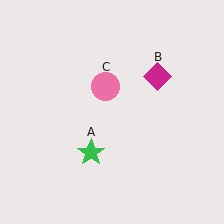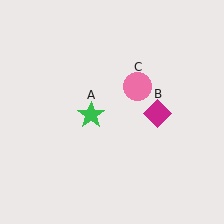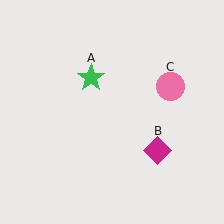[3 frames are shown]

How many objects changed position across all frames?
3 objects changed position: green star (object A), magenta diamond (object B), pink circle (object C).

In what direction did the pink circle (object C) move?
The pink circle (object C) moved right.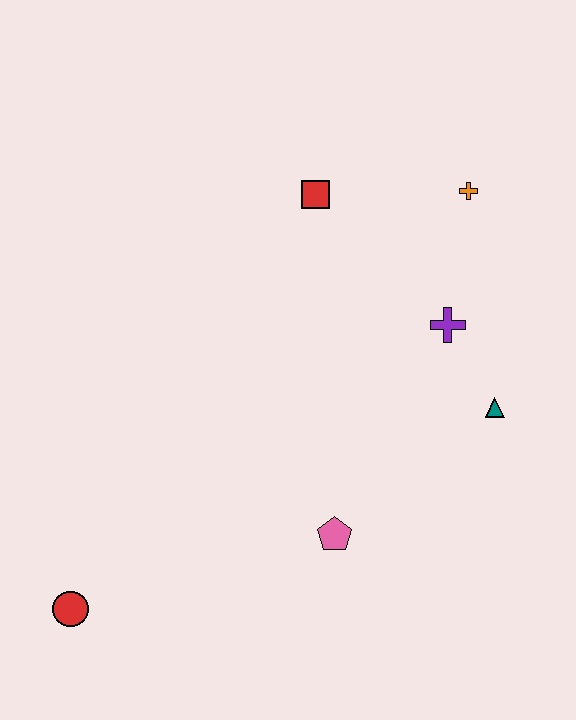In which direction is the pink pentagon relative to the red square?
The pink pentagon is below the red square.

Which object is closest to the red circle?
The pink pentagon is closest to the red circle.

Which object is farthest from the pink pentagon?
The orange cross is farthest from the pink pentagon.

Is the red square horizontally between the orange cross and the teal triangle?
No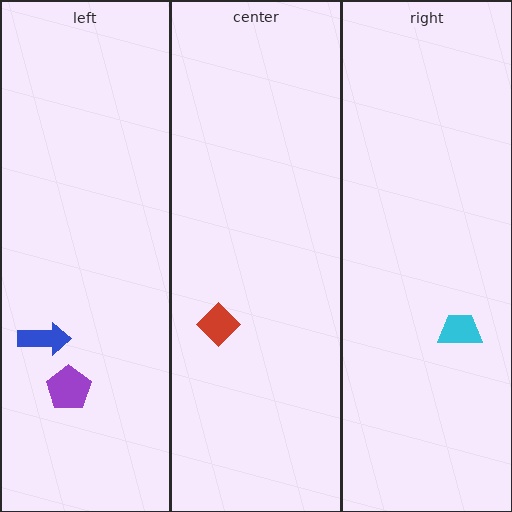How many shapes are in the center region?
1.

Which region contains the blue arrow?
The left region.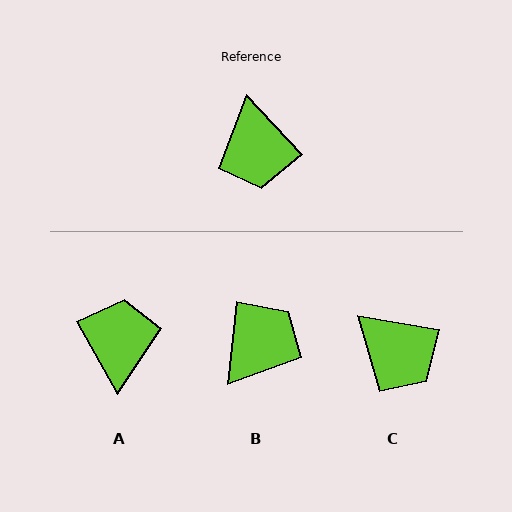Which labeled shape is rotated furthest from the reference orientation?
A, about 166 degrees away.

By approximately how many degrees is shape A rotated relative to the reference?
Approximately 166 degrees counter-clockwise.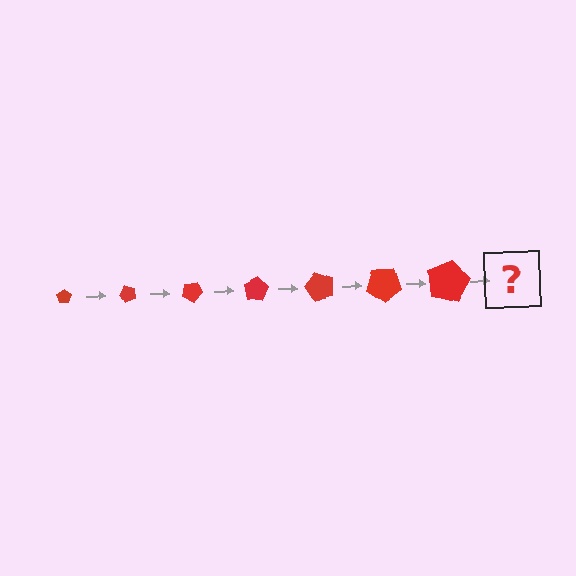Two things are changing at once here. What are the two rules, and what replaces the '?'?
The two rules are that the pentagon grows larger each step and it rotates 50 degrees each step. The '?' should be a pentagon, larger than the previous one and rotated 350 degrees from the start.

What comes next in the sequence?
The next element should be a pentagon, larger than the previous one and rotated 350 degrees from the start.